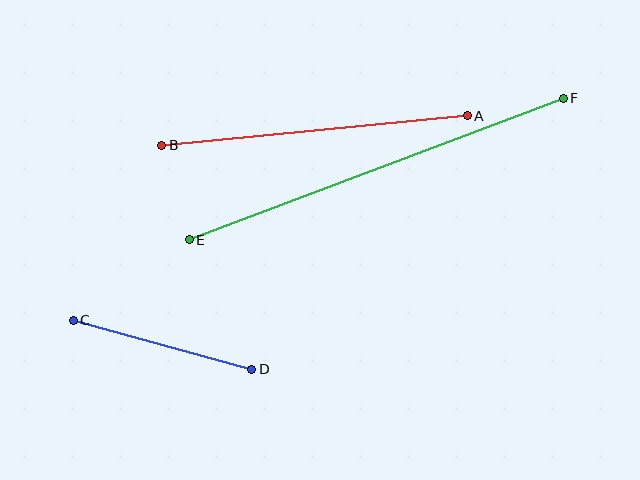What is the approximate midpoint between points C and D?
The midpoint is at approximately (162, 345) pixels.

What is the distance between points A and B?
The distance is approximately 307 pixels.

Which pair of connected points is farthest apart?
Points E and F are farthest apart.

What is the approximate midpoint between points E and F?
The midpoint is at approximately (376, 169) pixels.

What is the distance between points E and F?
The distance is approximately 400 pixels.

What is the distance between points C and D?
The distance is approximately 185 pixels.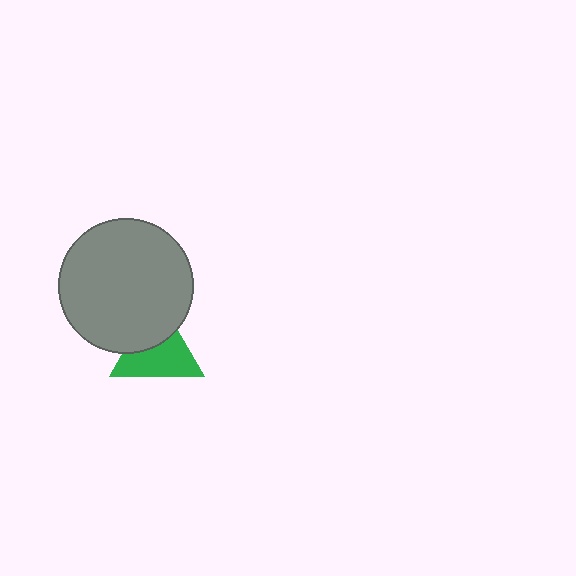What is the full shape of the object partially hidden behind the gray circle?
The partially hidden object is a green triangle.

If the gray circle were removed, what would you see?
You would see the complete green triangle.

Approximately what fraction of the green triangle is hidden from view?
Roughly 38% of the green triangle is hidden behind the gray circle.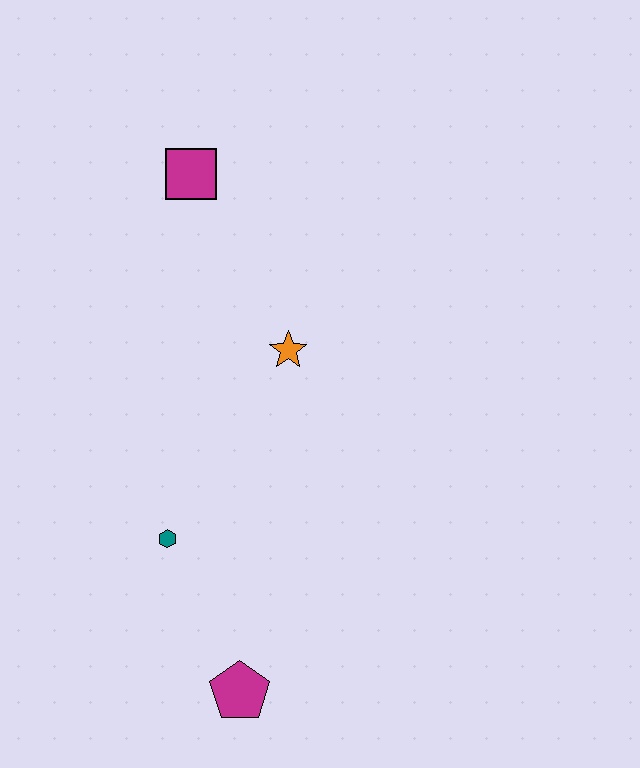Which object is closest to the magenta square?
The orange star is closest to the magenta square.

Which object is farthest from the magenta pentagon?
The magenta square is farthest from the magenta pentagon.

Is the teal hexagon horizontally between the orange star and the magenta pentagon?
No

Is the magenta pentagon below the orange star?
Yes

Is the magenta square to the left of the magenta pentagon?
Yes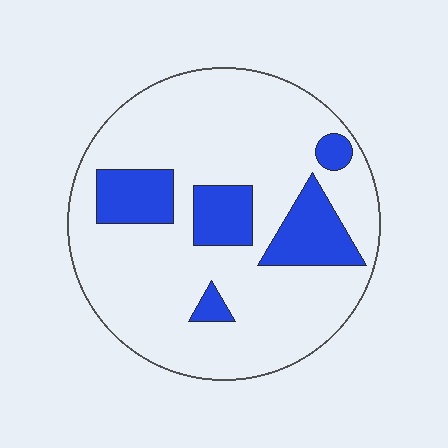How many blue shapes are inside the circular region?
5.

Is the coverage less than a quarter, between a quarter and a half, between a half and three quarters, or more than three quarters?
Less than a quarter.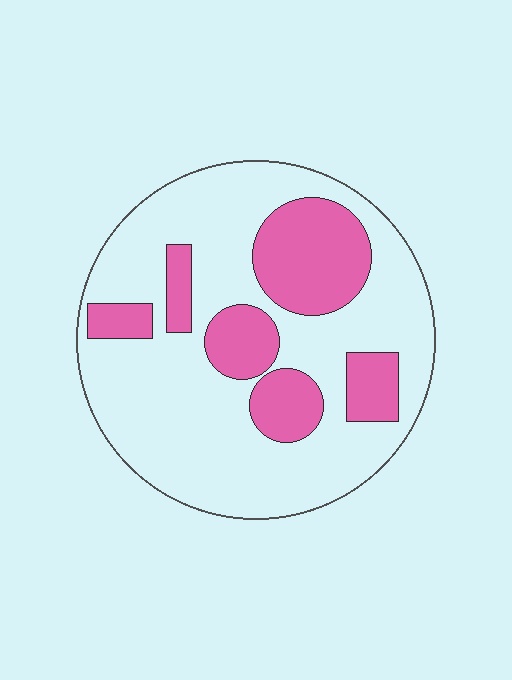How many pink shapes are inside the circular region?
6.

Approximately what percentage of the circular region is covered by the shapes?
Approximately 30%.